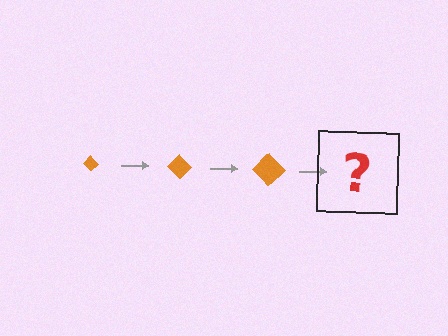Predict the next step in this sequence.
The next step is an orange diamond, larger than the previous one.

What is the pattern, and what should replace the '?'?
The pattern is that the diamond gets progressively larger each step. The '?' should be an orange diamond, larger than the previous one.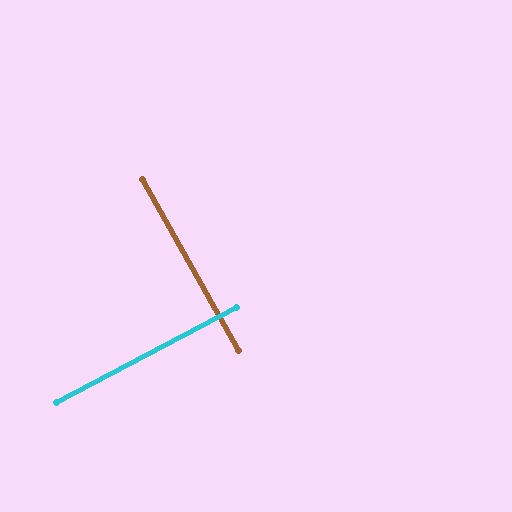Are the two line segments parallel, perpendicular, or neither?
Perpendicular — they meet at approximately 88°.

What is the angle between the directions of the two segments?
Approximately 88 degrees.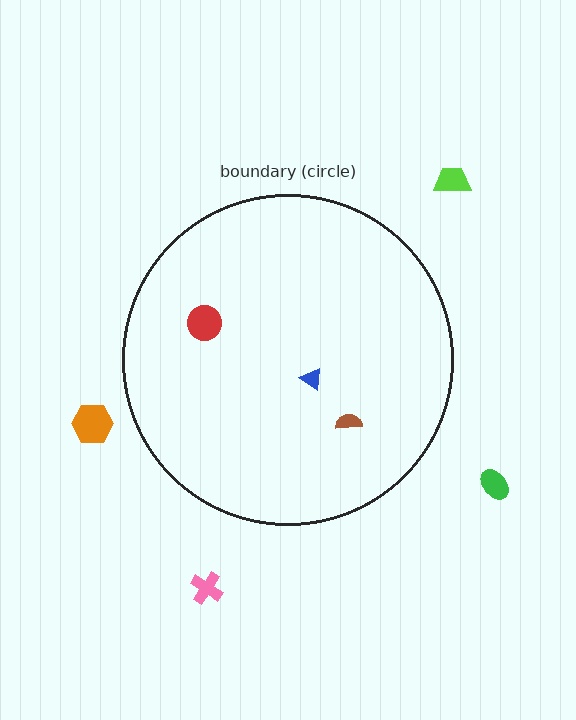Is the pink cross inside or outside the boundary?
Outside.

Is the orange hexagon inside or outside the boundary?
Outside.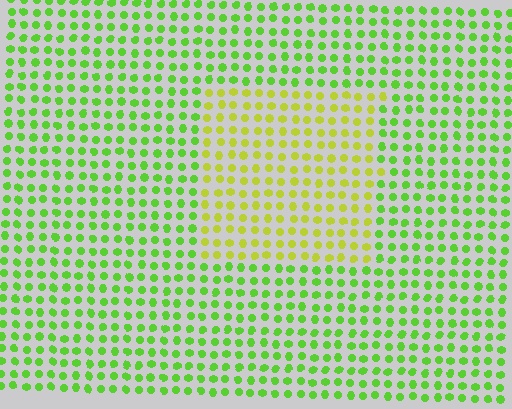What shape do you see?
I see a rectangle.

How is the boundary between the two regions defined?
The boundary is defined purely by a slight shift in hue (about 37 degrees). Spacing, size, and orientation are identical on both sides.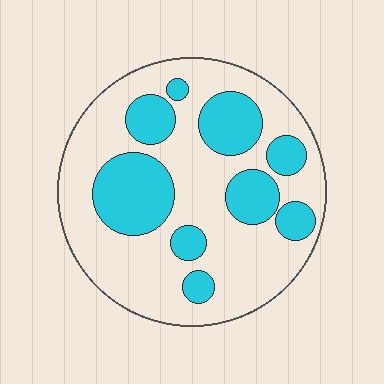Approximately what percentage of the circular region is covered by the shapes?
Approximately 30%.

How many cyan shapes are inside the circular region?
9.